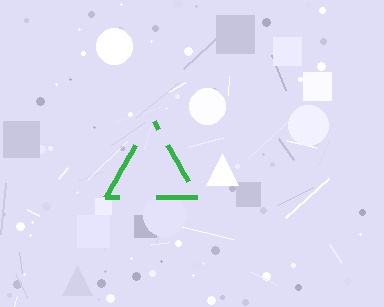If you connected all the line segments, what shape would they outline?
They would outline a triangle.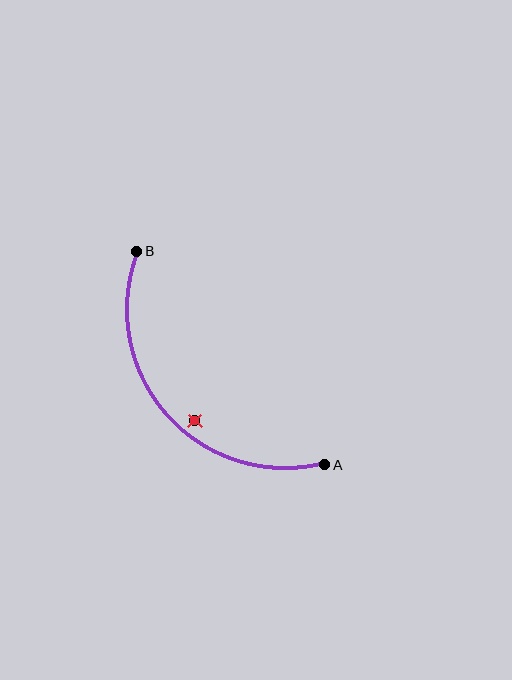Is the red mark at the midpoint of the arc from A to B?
No — the red mark does not lie on the arc at all. It sits slightly inside the curve.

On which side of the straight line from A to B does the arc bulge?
The arc bulges below and to the left of the straight line connecting A and B.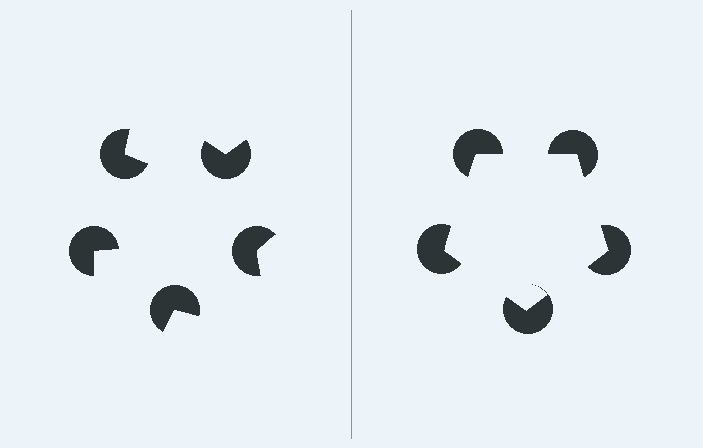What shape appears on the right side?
An illusory pentagon.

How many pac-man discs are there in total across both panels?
10 — 5 on each side.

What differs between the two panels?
The pac-man discs are positioned identically on both sides; only the wedge orientations differ. On the right they align to a pentagon; on the left they are misaligned.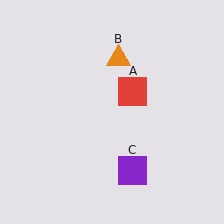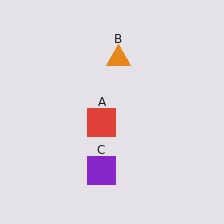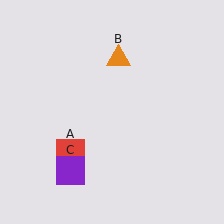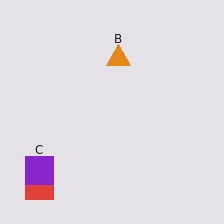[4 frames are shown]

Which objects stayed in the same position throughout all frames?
Orange triangle (object B) remained stationary.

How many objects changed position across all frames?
2 objects changed position: red square (object A), purple square (object C).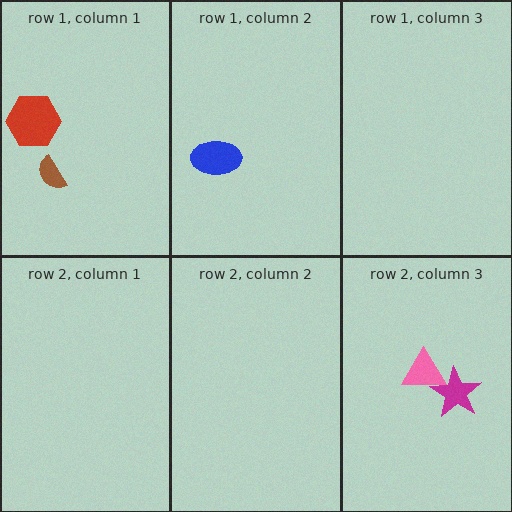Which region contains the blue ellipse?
The row 1, column 2 region.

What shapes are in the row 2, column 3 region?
The magenta star, the pink triangle.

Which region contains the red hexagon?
The row 1, column 1 region.